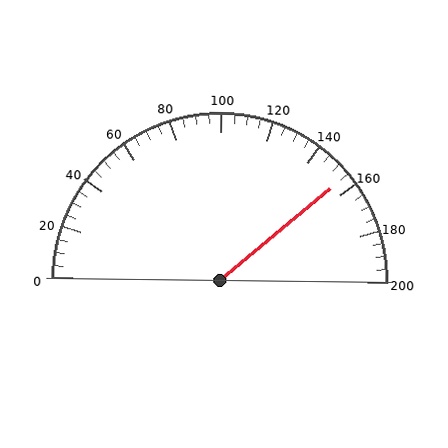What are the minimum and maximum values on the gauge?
The gauge ranges from 0 to 200.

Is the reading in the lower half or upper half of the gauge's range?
The reading is in the upper half of the range (0 to 200).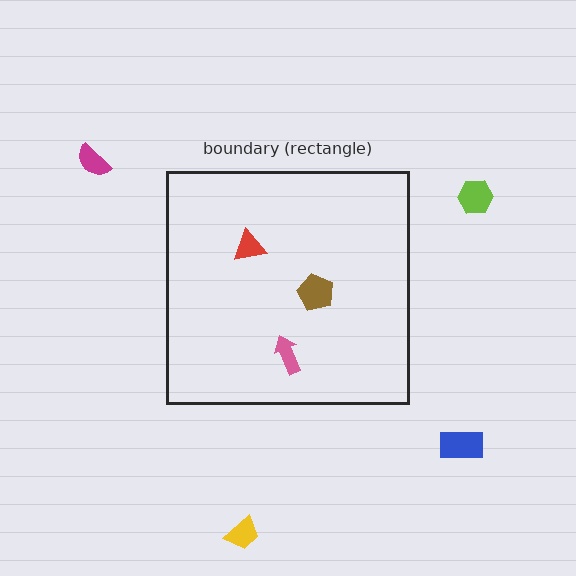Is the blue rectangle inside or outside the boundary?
Outside.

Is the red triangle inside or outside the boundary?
Inside.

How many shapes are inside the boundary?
3 inside, 4 outside.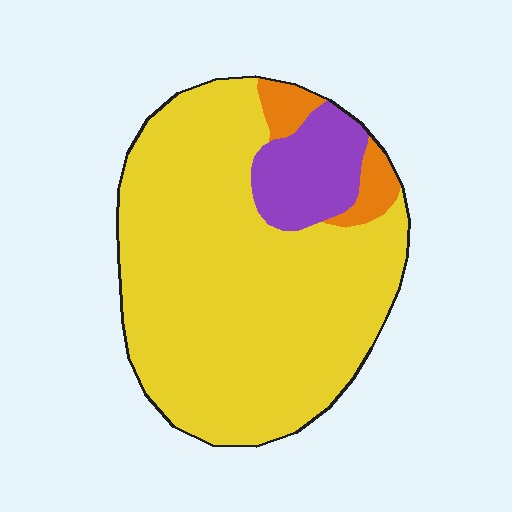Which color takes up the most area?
Yellow, at roughly 80%.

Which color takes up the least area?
Orange, at roughly 5%.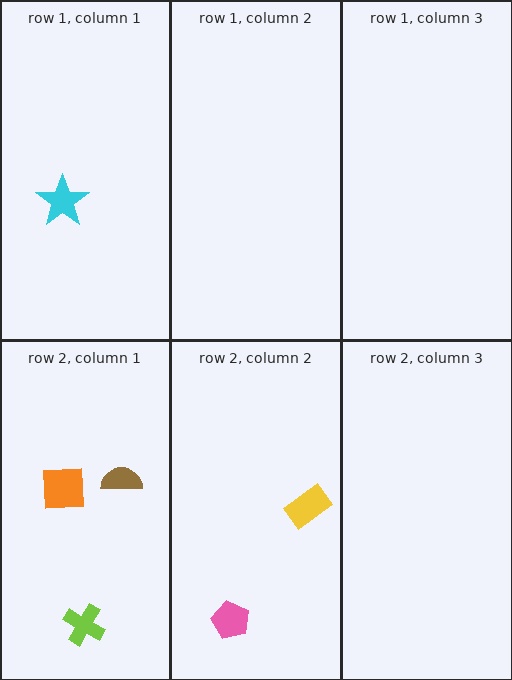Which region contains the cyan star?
The row 1, column 1 region.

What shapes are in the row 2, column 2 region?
The pink pentagon, the yellow rectangle.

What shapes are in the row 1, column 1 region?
The cyan star.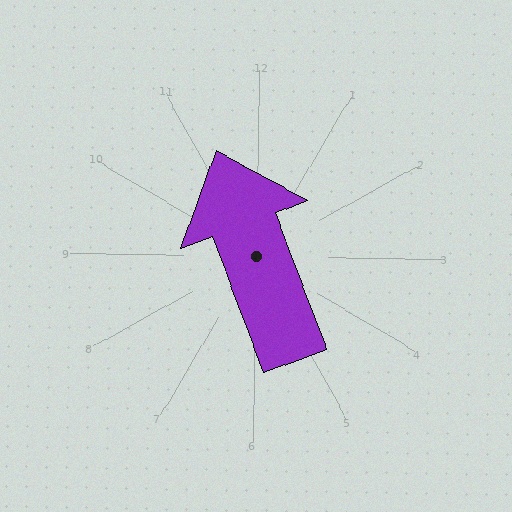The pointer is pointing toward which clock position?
Roughly 11 o'clock.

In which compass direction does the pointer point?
North.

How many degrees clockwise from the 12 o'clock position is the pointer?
Approximately 338 degrees.